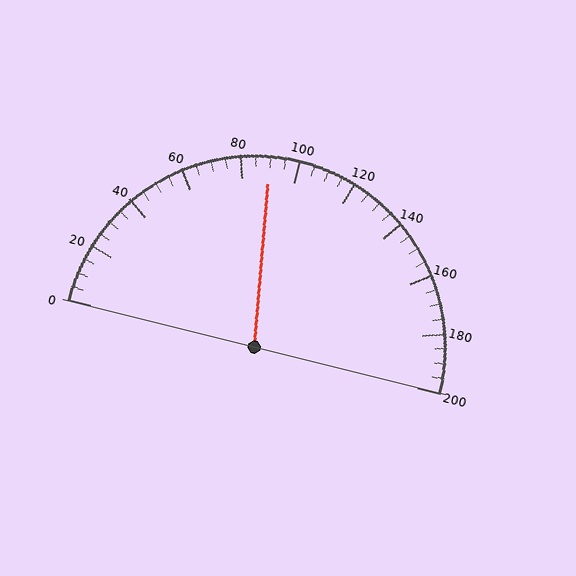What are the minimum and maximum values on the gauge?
The gauge ranges from 0 to 200.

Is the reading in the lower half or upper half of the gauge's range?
The reading is in the lower half of the range (0 to 200).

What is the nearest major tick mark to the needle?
The nearest major tick mark is 80.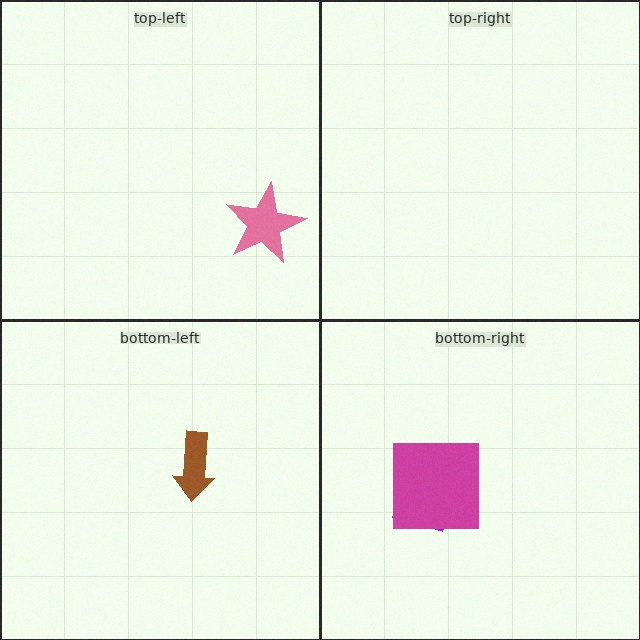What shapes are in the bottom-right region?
The purple diamond, the magenta square.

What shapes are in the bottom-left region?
The brown arrow.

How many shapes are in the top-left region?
1.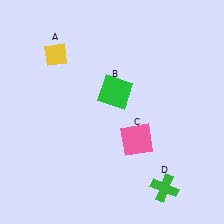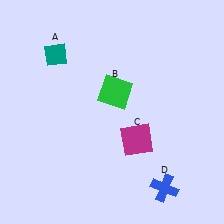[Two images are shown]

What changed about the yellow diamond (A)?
In Image 1, A is yellow. In Image 2, it changed to teal.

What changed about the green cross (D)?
In Image 1, D is green. In Image 2, it changed to blue.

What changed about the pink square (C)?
In Image 1, C is pink. In Image 2, it changed to magenta.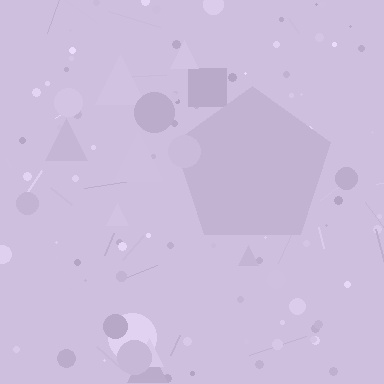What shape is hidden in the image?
A pentagon is hidden in the image.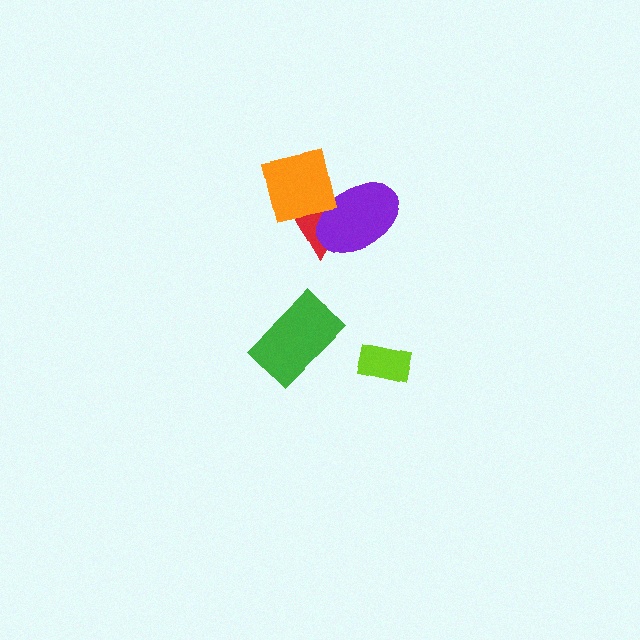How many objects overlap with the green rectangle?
0 objects overlap with the green rectangle.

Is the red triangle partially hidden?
Yes, it is partially covered by another shape.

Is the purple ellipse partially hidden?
Yes, it is partially covered by another shape.